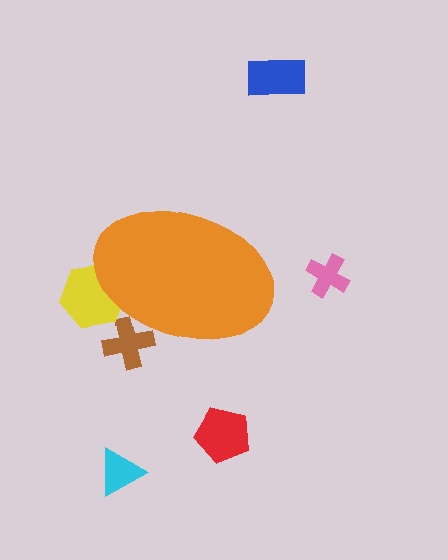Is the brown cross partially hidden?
Yes, the brown cross is partially hidden behind the orange ellipse.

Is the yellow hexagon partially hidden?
Yes, the yellow hexagon is partially hidden behind the orange ellipse.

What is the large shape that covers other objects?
An orange ellipse.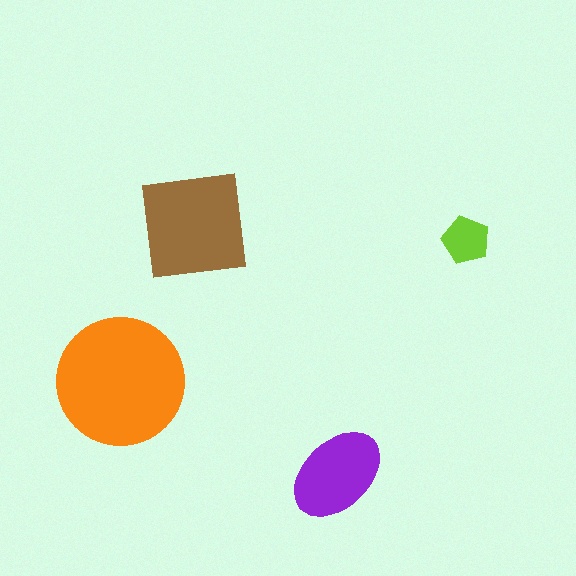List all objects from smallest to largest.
The lime pentagon, the purple ellipse, the brown square, the orange circle.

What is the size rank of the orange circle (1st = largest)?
1st.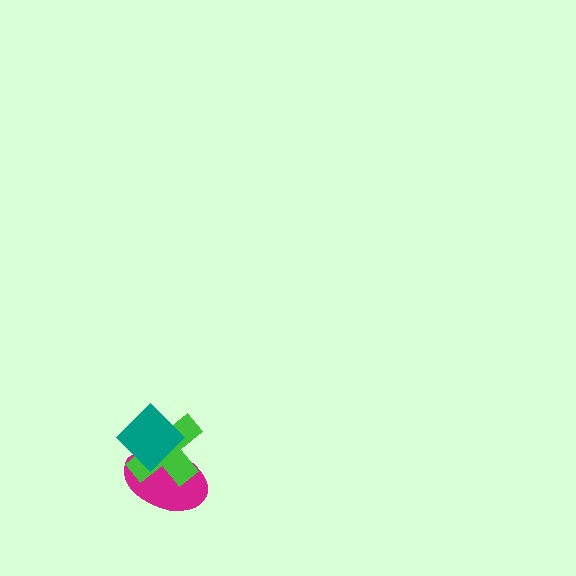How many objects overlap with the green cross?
2 objects overlap with the green cross.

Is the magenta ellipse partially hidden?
Yes, it is partially covered by another shape.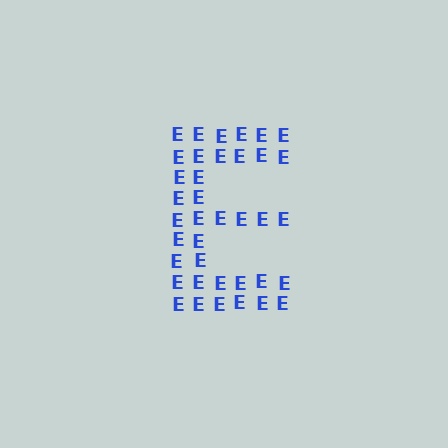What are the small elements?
The small elements are letter E's.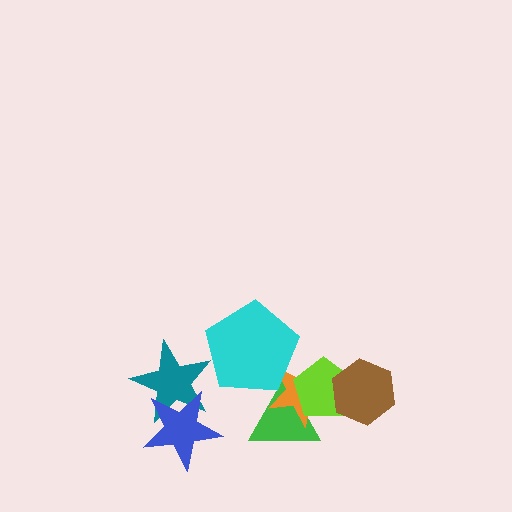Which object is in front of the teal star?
The blue star is in front of the teal star.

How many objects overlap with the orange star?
3 objects overlap with the orange star.